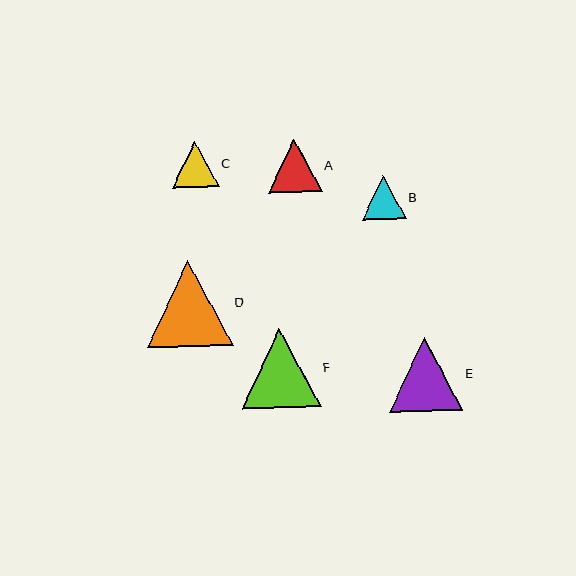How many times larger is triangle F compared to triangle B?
Triangle F is approximately 1.8 times the size of triangle B.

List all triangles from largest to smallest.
From largest to smallest: D, F, E, A, C, B.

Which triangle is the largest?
Triangle D is the largest with a size of approximately 86 pixels.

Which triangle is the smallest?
Triangle B is the smallest with a size of approximately 44 pixels.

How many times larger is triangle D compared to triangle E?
Triangle D is approximately 1.2 times the size of triangle E.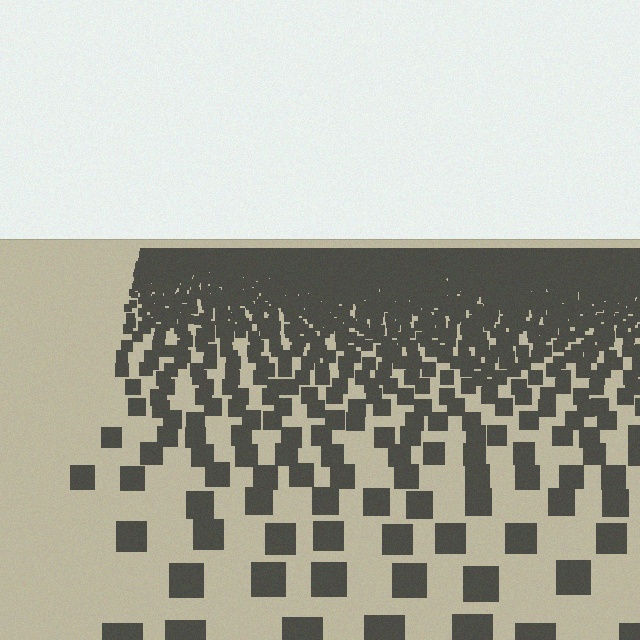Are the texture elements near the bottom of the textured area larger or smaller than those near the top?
Larger. Near the bottom, elements are closer to the viewer and appear at a bigger on-screen size.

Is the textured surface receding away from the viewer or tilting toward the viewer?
The surface is receding away from the viewer. Texture elements get smaller and denser toward the top.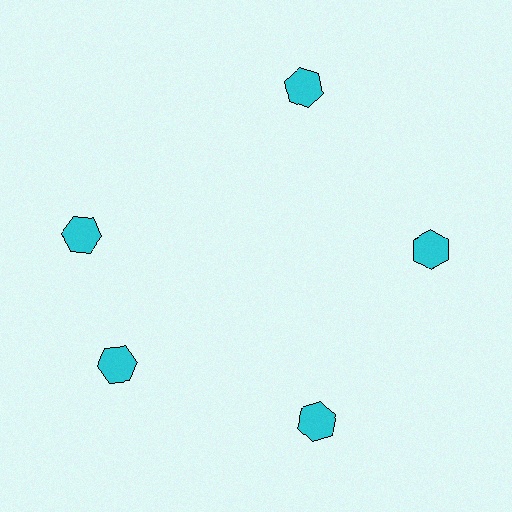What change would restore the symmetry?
The symmetry would be restored by rotating it back into even spacing with its neighbors so that all 5 hexagons sit at equal angles and equal distance from the center.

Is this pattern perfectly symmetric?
No. The 5 cyan hexagons are arranged in a ring, but one element near the 10 o'clock position is rotated out of alignment along the ring, breaking the 5-fold rotational symmetry.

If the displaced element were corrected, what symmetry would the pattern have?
It would have 5-fold rotational symmetry — the pattern would map onto itself every 72 degrees.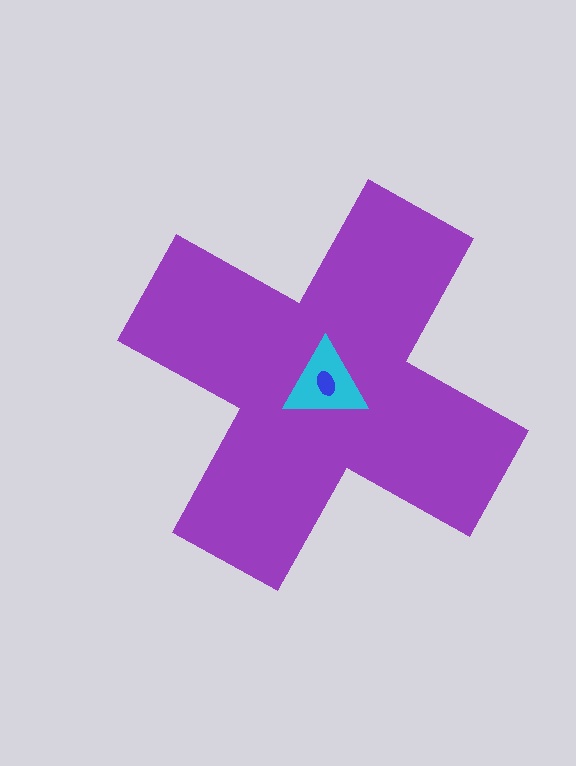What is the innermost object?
The blue ellipse.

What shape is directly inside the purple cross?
The cyan triangle.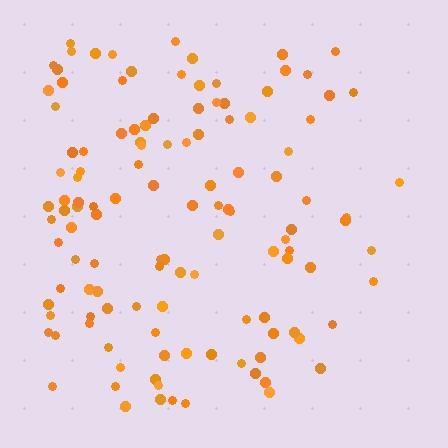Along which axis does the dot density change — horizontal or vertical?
Horizontal.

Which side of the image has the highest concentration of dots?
The left.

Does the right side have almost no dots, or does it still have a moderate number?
Still a moderate number, just noticeably fewer than the left.